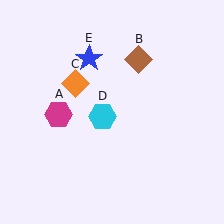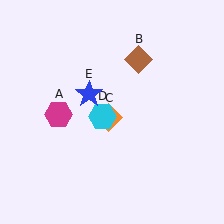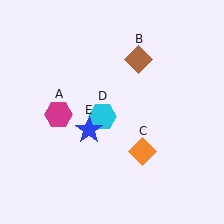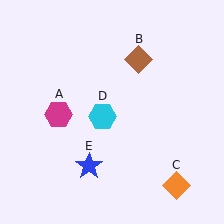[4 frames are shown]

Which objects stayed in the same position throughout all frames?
Magenta hexagon (object A) and brown diamond (object B) and cyan hexagon (object D) remained stationary.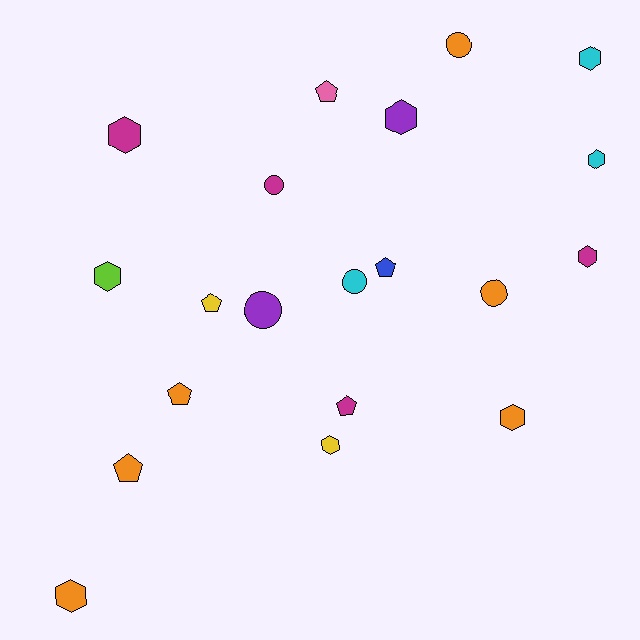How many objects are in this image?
There are 20 objects.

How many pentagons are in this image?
There are 6 pentagons.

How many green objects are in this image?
There are no green objects.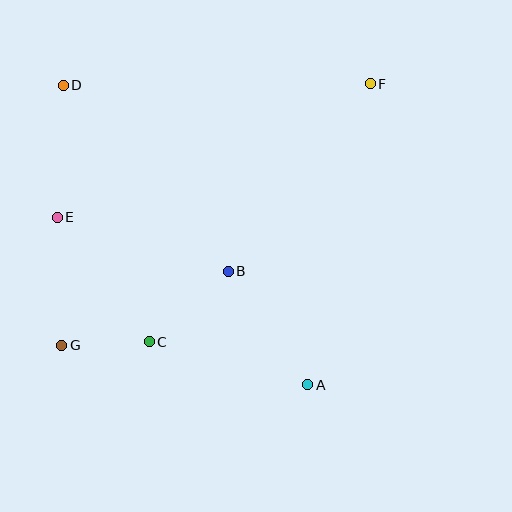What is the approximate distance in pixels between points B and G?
The distance between B and G is approximately 182 pixels.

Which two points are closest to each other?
Points C and G are closest to each other.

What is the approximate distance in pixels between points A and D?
The distance between A and D is approximately 386 pixels.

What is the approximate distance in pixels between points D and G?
The distance between D and G is approximately 260 pixels.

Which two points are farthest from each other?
Points F and G are farthest from each other.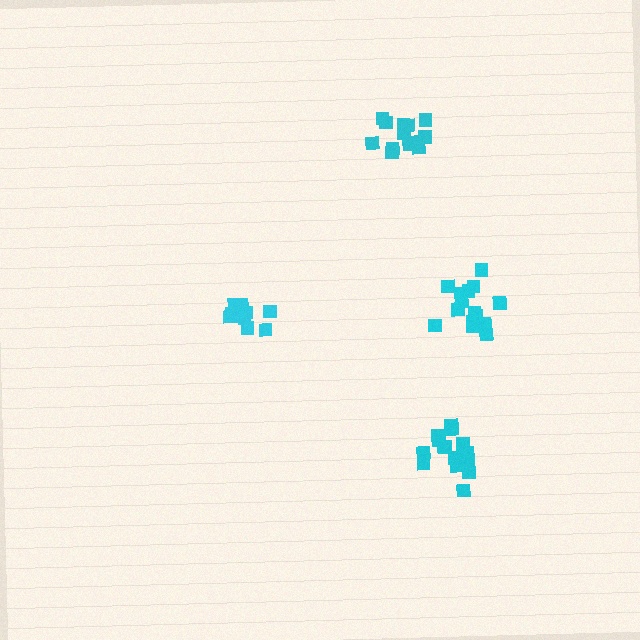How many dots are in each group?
Group 1: 14 dots, Group 2: 17 dots, Group 3: 17 dots, Group 4: 11 dots (59 total).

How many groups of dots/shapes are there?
There are 4 groups.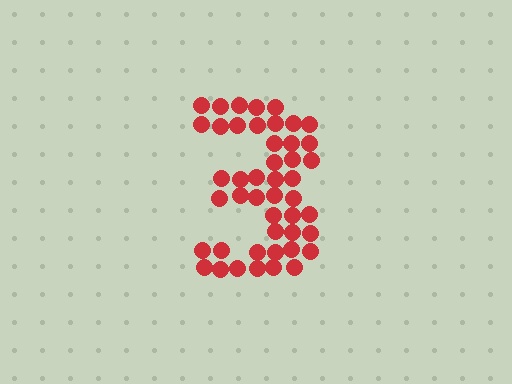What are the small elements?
The small elements are circles.